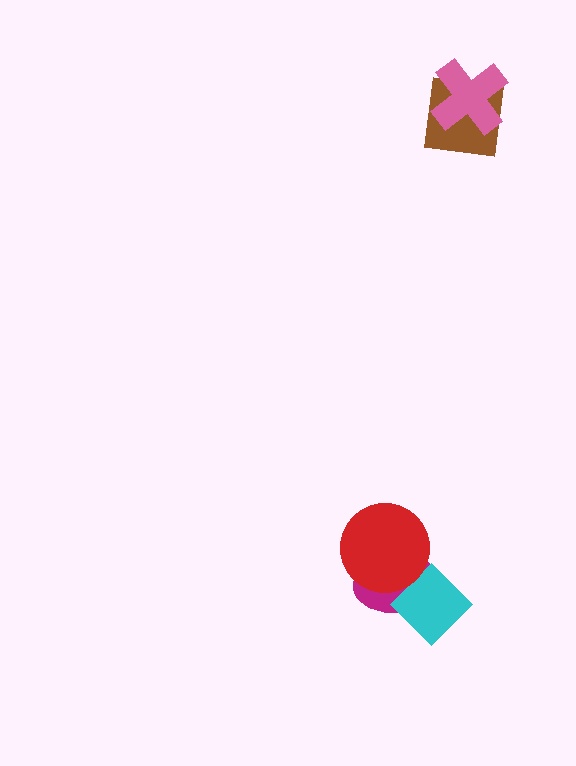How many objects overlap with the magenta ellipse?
2 objects overlap with the magenta ellipse.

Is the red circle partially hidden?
No, no other shape covers it.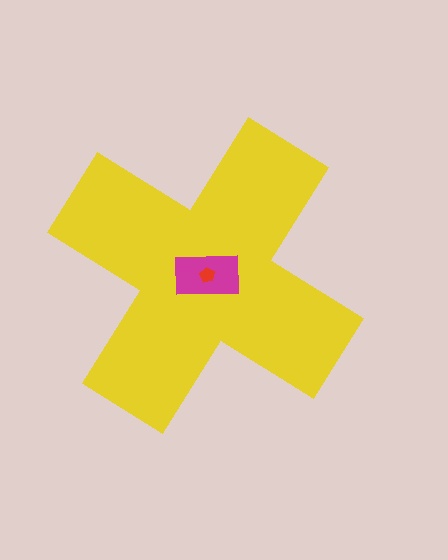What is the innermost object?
The red pentagon.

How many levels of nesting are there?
3.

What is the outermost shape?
The yellow cross.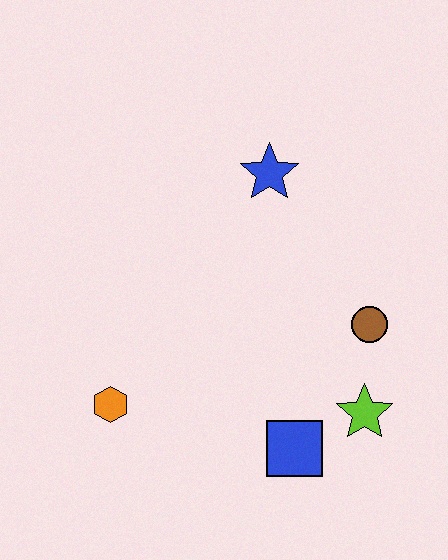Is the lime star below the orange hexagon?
Yes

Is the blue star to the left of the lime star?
Yes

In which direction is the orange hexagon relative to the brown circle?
The orange hexagon is to the left of the brown circle.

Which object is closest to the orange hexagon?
The blue square is closest to the orange hexagon.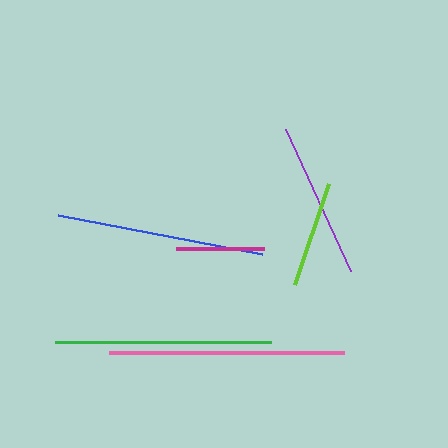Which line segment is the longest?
The pink line is the longest at approximately 235 pixels.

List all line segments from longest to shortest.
From longest to shortest: pink, green, blue, purple, lime, magenta.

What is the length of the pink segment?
The pink segment is approximately 235 pixels long.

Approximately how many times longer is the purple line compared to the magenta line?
The purple line is approximately 1.8 times the length of the magenta line.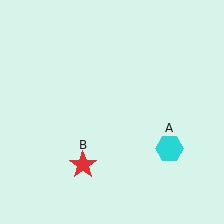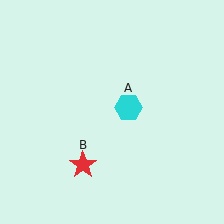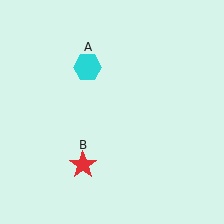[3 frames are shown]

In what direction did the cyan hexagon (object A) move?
The cyan hexagon (object A) moved up and to the left.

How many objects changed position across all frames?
1 object changed position: cyan hexagon (object A).